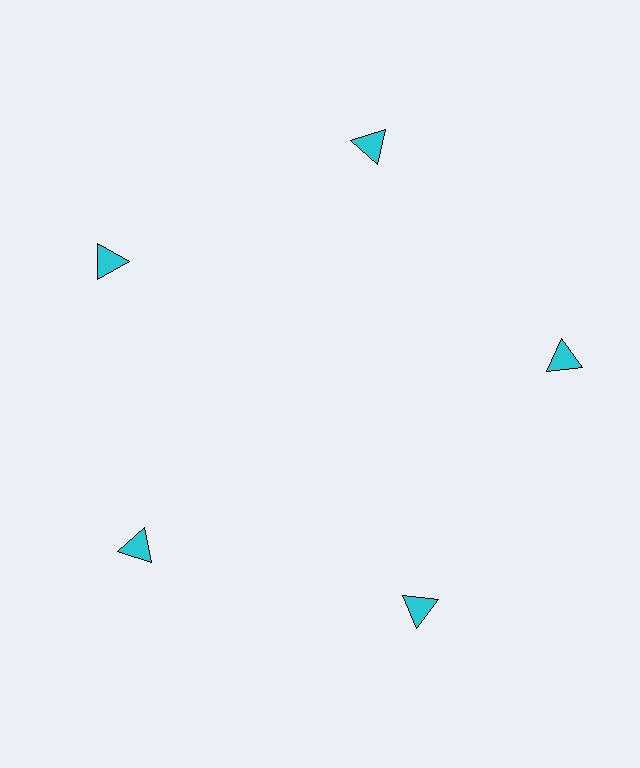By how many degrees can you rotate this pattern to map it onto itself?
The pattern maps onto itself every 72 degrees of rotation.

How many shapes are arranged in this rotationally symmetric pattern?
There are 5 shapes, arranged in 5 groups of 1.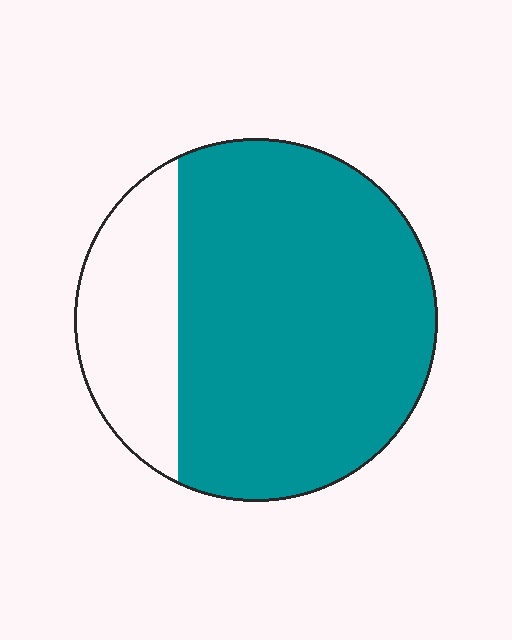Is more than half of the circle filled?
Yes.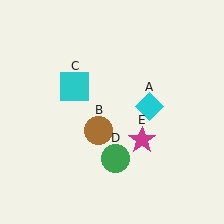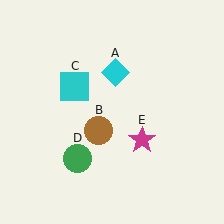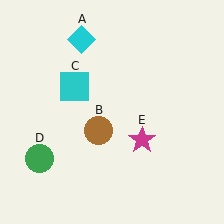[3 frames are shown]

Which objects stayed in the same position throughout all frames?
Brown circle (object B) and cyan square (object C) and magenta star (object E) remained stationary.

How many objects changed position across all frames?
2 objects changed position: cyan diamond (object A), green circle (object D).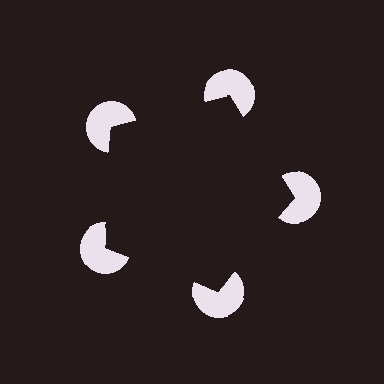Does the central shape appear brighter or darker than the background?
It typically appears slightly darker than the background, even though no actual brightness change is drawn.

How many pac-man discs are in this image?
There are 5 — one at each vertex of the illusory pentagon.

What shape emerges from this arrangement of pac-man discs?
An illusory pentagon — its edges are inferred from the aligned wedge cuts in the pac-man discs, not physically drawn.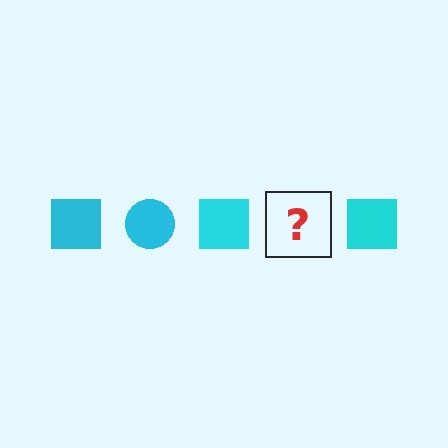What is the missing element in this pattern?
The missing element is a cyan circle.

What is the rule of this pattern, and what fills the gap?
The rule is that the pattern cycles through square, circle shapes in cyan. The gap should be filled with a cyan circle.